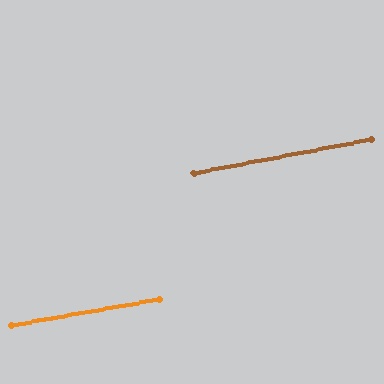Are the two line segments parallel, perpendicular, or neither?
Parallel — their directions differ by only 0.7°.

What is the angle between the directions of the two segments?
Approximately 1 degree.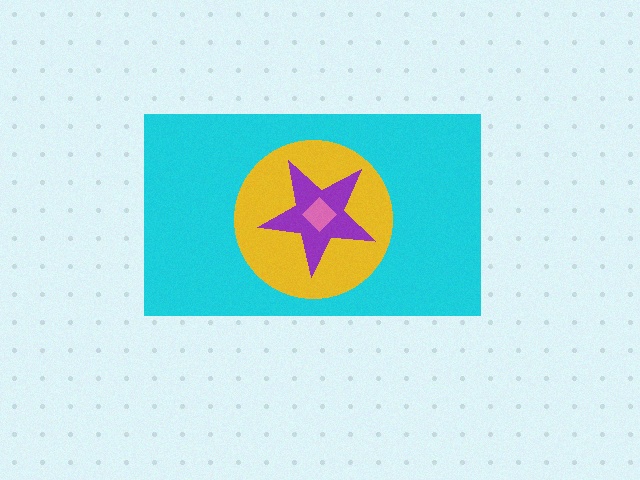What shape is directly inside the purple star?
The pink diamond.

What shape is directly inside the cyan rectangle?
The yellow circle.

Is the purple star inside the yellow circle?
Yes.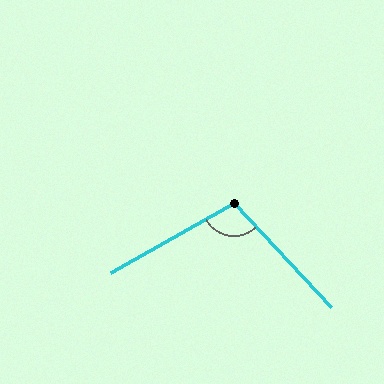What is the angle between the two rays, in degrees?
Approximately 104 degrees.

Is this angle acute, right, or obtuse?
It is obtuse.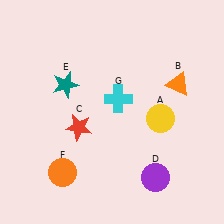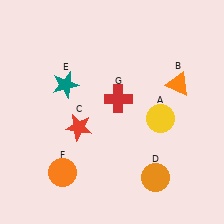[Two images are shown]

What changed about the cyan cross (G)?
In Image 1, G is cyan. In Image 2, it changed to red.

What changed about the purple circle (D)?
In Image 1, D is purple. In Image 2, it changed to orange.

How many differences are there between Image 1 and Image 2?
There are 2 differences between the two images.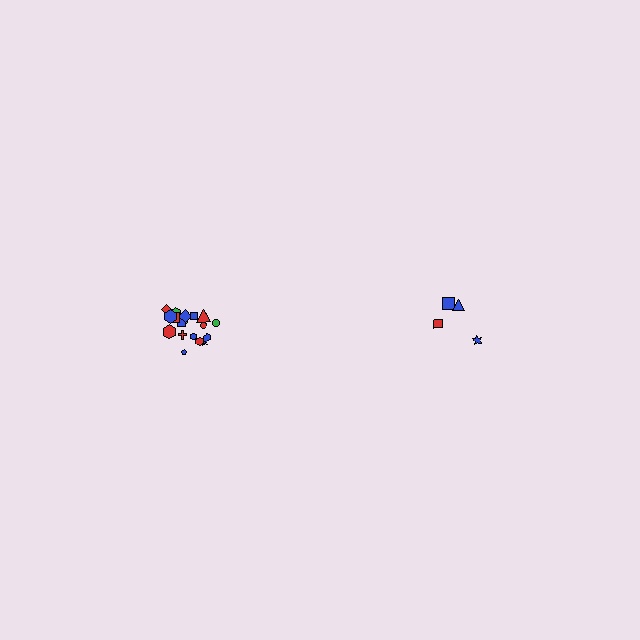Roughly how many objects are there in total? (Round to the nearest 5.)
Roughly 20 objects in total.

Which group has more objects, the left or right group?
The left group.